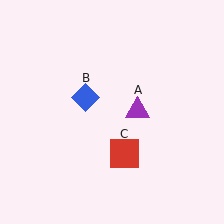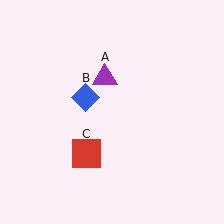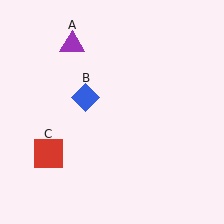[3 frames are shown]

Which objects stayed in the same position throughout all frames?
Blue diamond (object B) remained stationary.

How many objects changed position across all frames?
2 objects changed position: purple triangle (object A), red square (object C).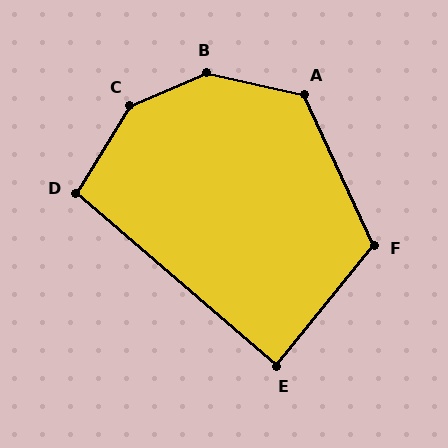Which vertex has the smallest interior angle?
E, at approximately 88 degrees.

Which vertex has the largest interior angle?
B, at approximately 145 degrees.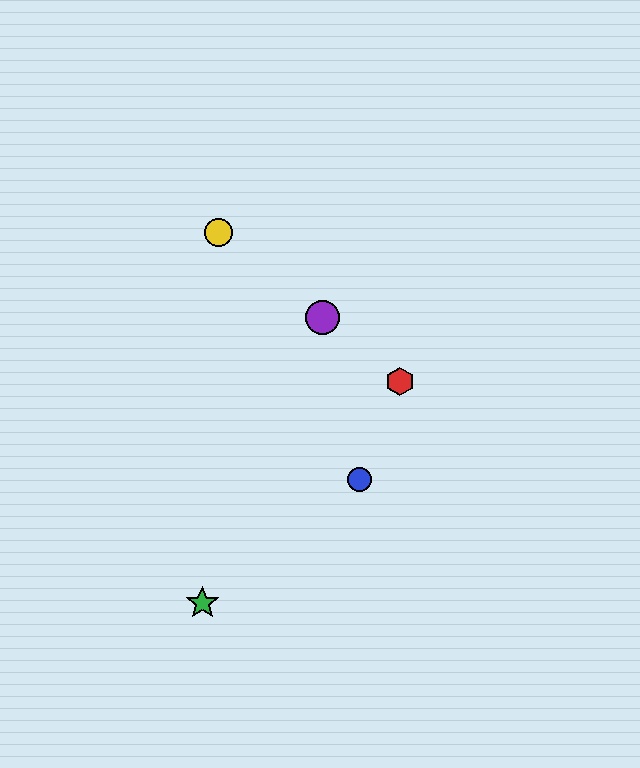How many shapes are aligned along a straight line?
3 shapes (the red hexagon, the yellow circle, the purple circle) are aligned along a straight line.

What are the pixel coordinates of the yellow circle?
The yellow circle is at (218, 233).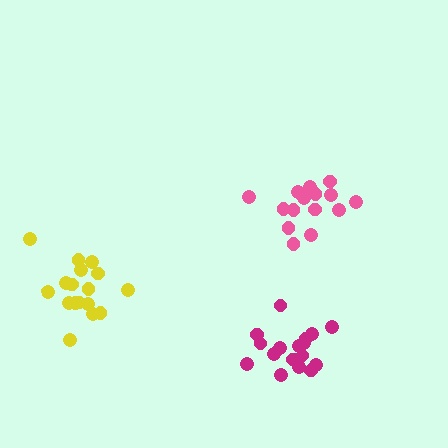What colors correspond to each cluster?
The clusters are colored: yellow, pink, magenta.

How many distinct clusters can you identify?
There are 3 distinct clusters.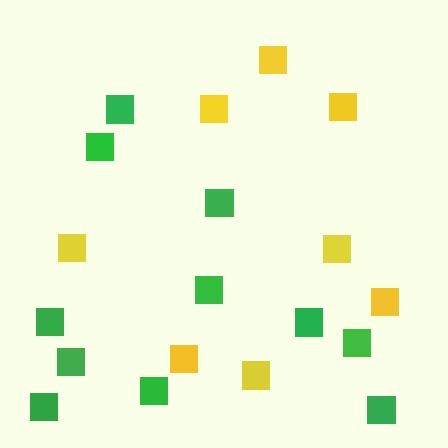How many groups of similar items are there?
There are 2 groups: one group of yellow squares (8) and one group of green squares (11).